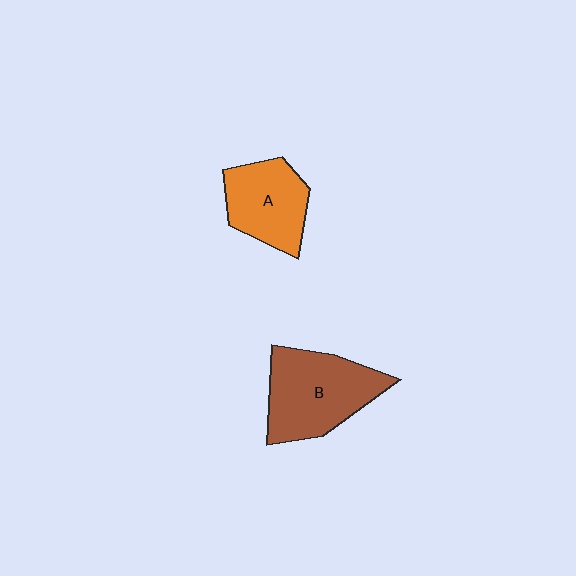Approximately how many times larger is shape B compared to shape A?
Approximately 1.3 times.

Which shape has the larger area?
Shape B (brown).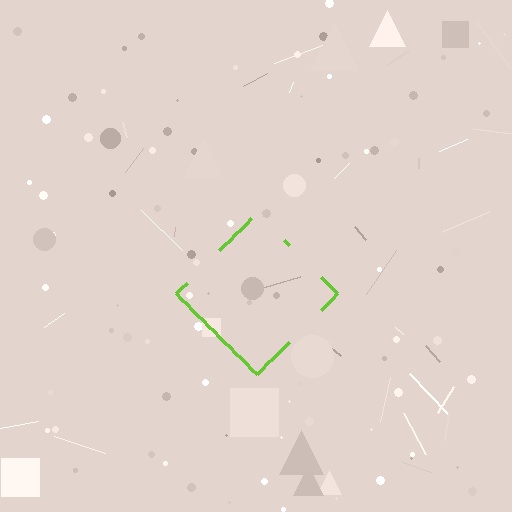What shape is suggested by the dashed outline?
The dashed outline suggests a diamond.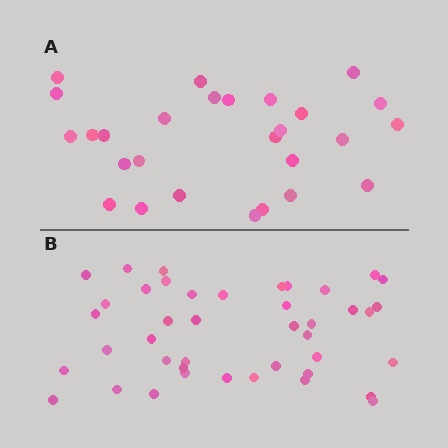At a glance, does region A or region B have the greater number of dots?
Region B (the bottom region) has more dots.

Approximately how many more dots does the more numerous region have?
Region B has approximately 15 more dots than region A.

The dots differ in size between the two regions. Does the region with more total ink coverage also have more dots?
No. Region A has more total ink coverage because its dots are larger, but region B actually contains more individual dots. Total area can be misleading — the number of items is what matters here.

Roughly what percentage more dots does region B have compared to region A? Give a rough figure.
About 55% more.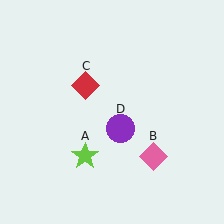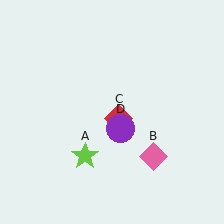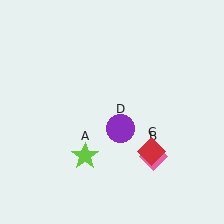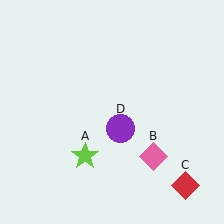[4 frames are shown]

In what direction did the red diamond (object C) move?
The red diamond (object C) moved down and to the right.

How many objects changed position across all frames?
1 object changed position: red diamond (object C).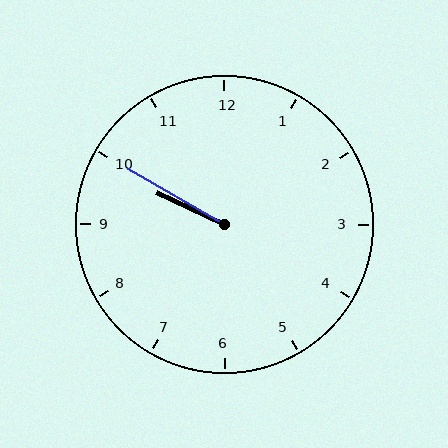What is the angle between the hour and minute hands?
Approximately 5 degrees.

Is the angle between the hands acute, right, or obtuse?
It is acute.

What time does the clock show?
9:50.